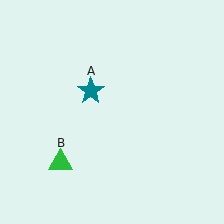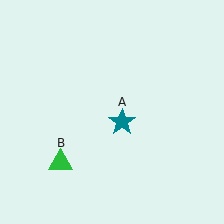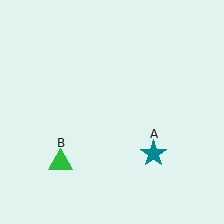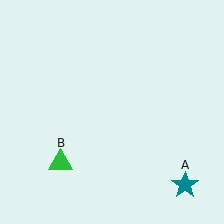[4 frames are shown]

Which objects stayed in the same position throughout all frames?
Green triangle (object B) remained stationary.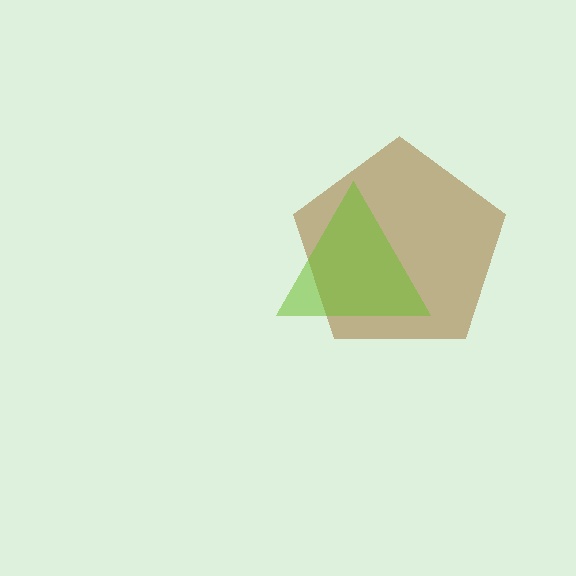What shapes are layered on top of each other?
The layered shapes are: a brown pentagon, a lime triangle.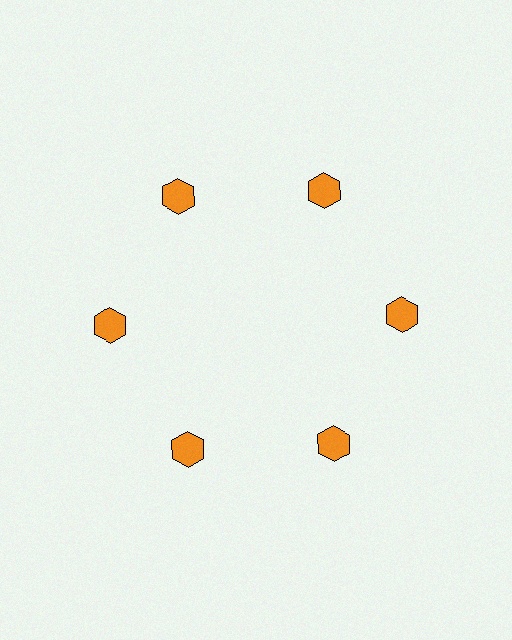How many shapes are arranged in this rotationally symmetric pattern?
There are 6 shapes, arranged in 6 groups of 1.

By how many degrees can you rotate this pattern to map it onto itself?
The pattern maps onto itself every 60 degrees of rotation.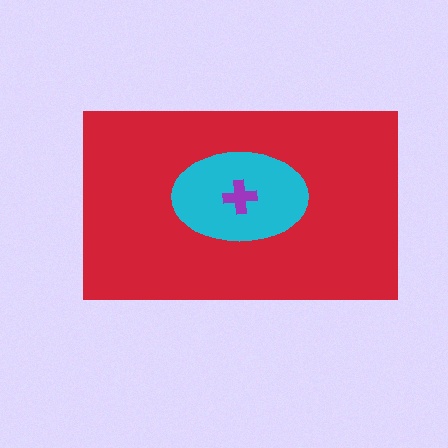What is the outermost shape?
The red rectangle.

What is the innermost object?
The purple cross.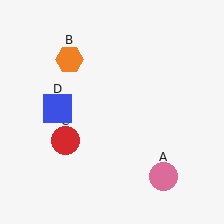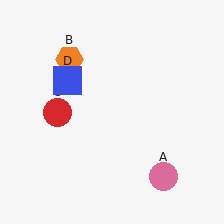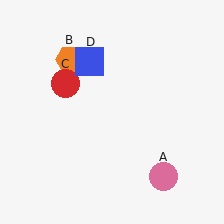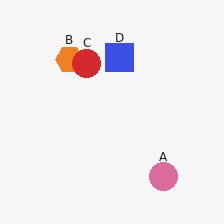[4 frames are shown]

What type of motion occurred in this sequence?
The red circle (object C), blue square (object D) rotated clockwise around the center of the scene.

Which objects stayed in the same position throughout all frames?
Pink circle (object A) and orange hexagon (object B) remained stationary.